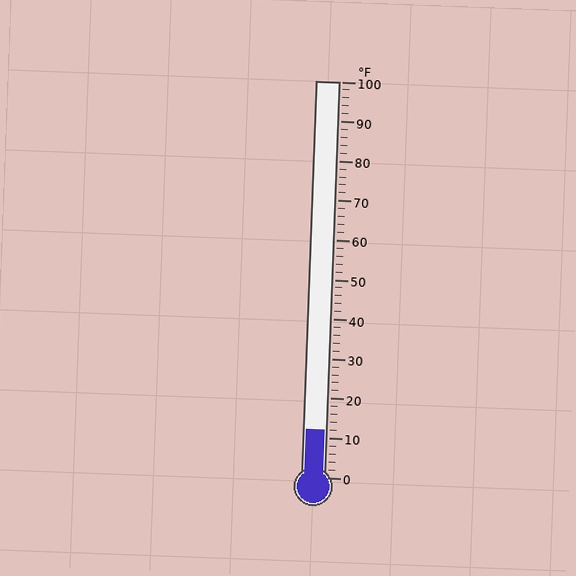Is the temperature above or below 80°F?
The temperature is below 80°F.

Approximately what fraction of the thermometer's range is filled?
The thermometer is filled to approximately 10% of its range.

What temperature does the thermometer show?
The thermometer shows approximately 12°F.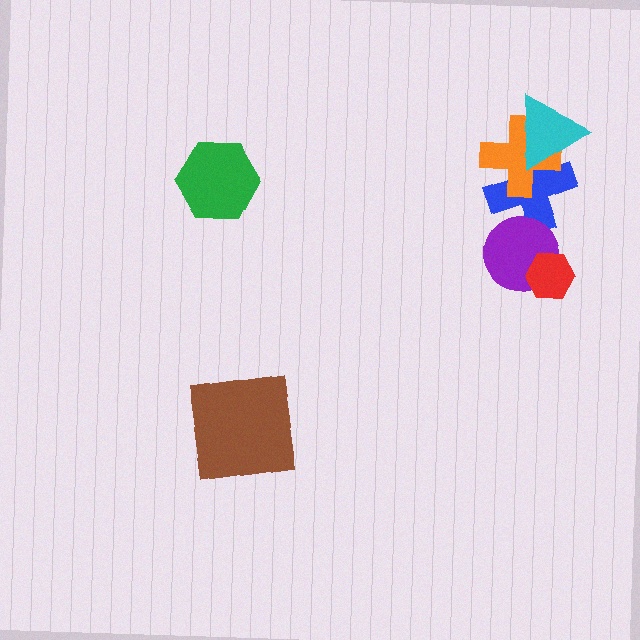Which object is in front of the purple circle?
The red hexagon is in front of the purple circle.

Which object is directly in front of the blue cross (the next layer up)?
The purple circle is directly in front of the blue cross.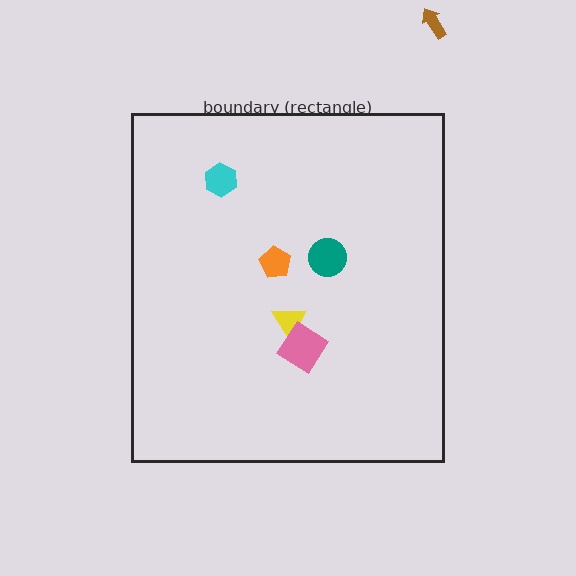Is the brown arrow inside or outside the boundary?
Outside.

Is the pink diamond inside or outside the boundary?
Inside.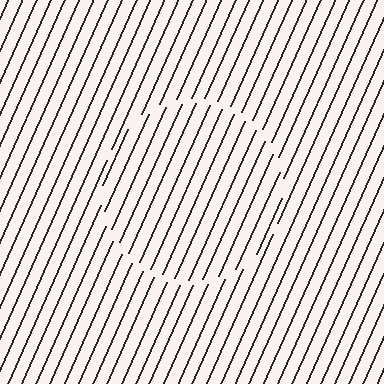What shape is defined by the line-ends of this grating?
An illusory circle. The interior of the shape contains the same grating, shifted by half a period — the contour is defined by the phase discontinuity where line-ends from the inner and outer gratings abut.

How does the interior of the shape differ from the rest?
The interior of the shape contains the same grating, shifted by half a period — the contour is defined by the phase discontinuity where line-ends from the inner and outer gratings abut.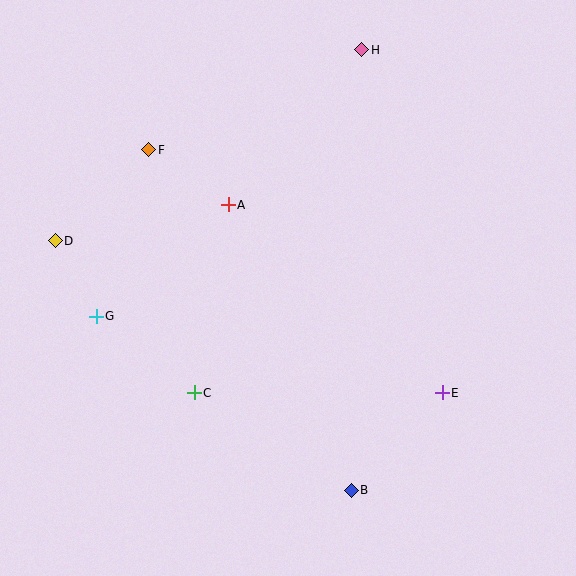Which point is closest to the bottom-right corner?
Point E is closest to the bottom-right corner.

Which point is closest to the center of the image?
Point A at (228, 205) is closest to the center.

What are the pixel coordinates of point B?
Point B is at (351, 490).